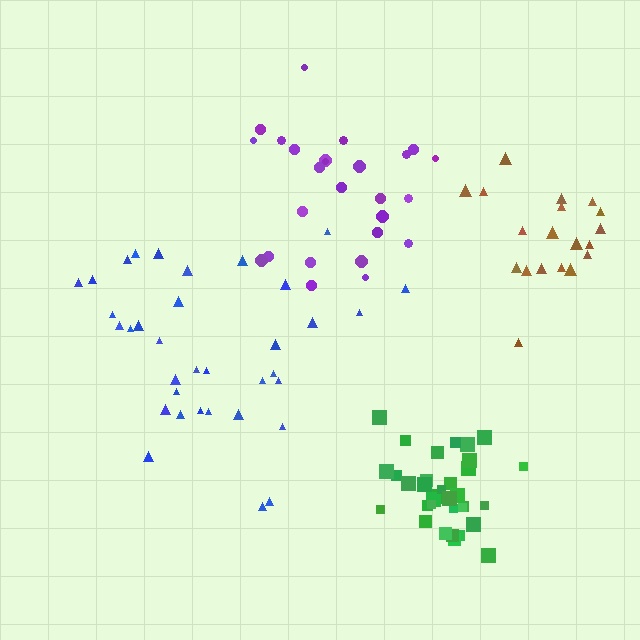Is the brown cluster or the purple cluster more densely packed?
Purple.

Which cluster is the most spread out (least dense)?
Blue.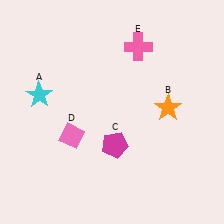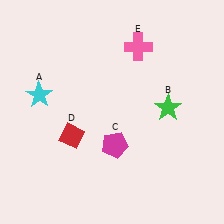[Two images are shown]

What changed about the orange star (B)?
In Image 1, B is orange. In Image 2, it changed to green.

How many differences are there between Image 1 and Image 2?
There are 2 differences between the two images.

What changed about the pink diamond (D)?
In Image 1, D is pink. In Image 2, it changed to red.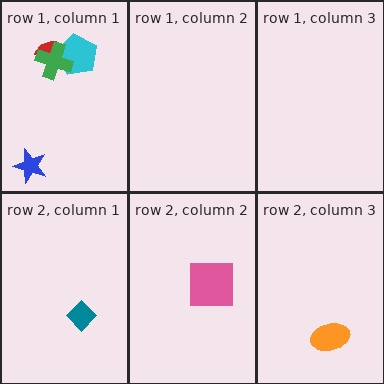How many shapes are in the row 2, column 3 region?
1.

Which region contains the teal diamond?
The row 2, column 1 region.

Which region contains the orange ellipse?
The row 2, column 3 region.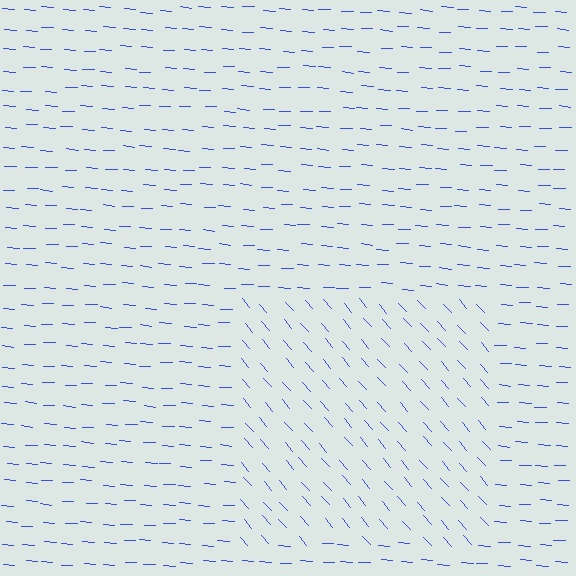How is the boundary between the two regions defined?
The boundary is defined purely by a change in line orientation (approximately 45 degrees difference). All lines are the same color and thickness.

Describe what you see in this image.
The image is filled with small blue line segments. A rectangle region in the image has lines oriented differently from the surrounding lines, creating a visible texture boundary.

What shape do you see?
I see a rectangle.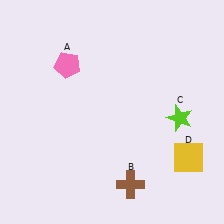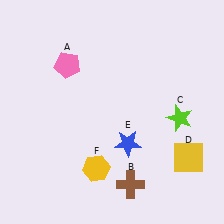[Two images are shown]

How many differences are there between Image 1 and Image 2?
There are 2 differences between the two images.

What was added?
A blue star (E), a yellow hexagon (F) were added in Image 2.